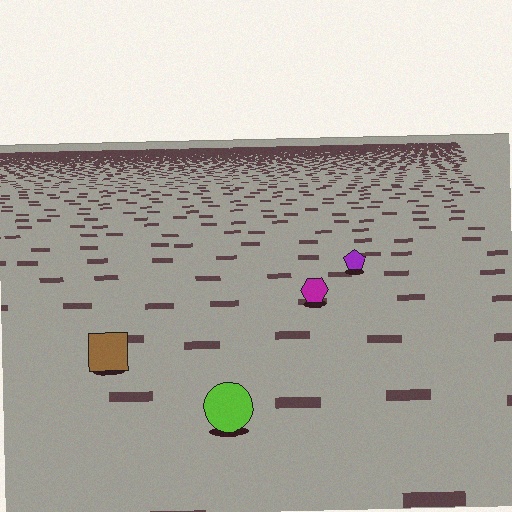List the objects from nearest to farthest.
From nearest to farthest: the lime circle, the brown square, the magenta hexagon, the purple pentagon.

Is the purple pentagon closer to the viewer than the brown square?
No. The brown square is closer — you can tell from the texture gradient: the ground texture is coarser near it.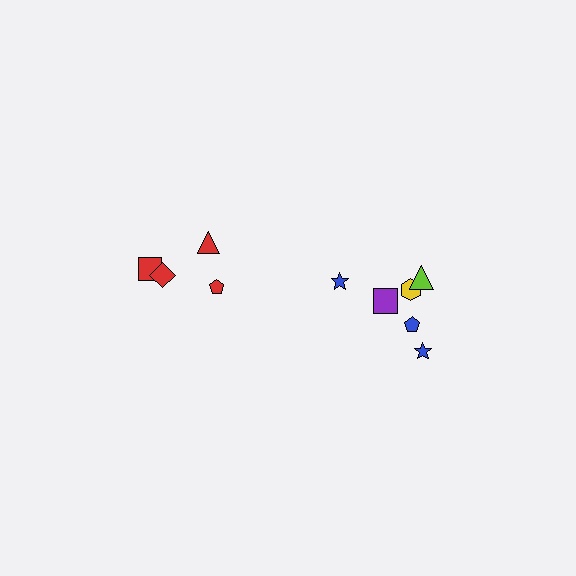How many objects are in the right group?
There are 6 objects.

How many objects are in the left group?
There are 4 objects.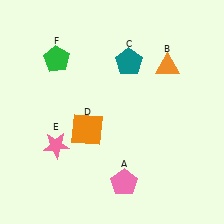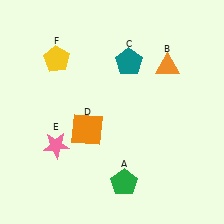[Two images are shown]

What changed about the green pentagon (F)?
In Image 1, F is green. In Image 2, it changed to yellow.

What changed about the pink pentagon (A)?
In Image 1, A is pink. In Image 2, it changed to green.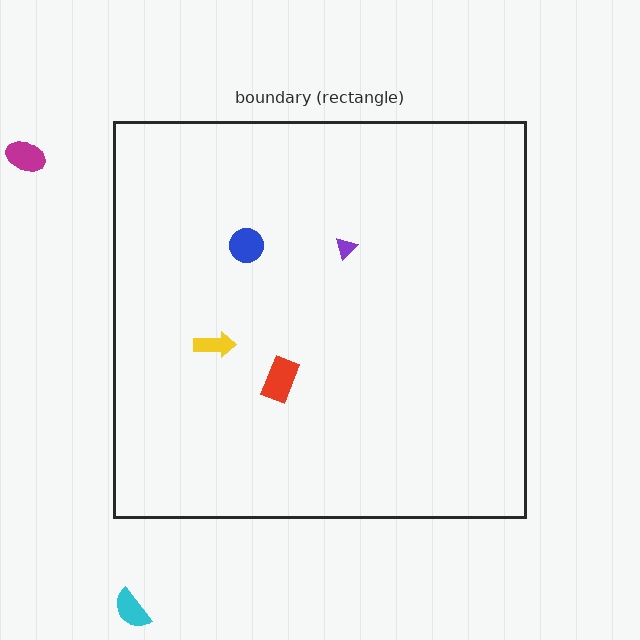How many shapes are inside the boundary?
4 inside, 2 outside.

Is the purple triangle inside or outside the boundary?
Inside.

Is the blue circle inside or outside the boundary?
Inside.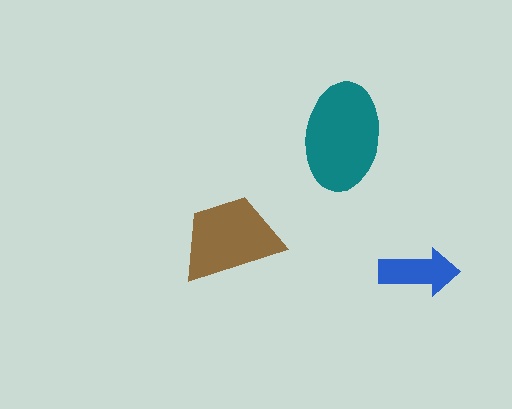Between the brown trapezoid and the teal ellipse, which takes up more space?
The teal ellipse.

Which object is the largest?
The teal ellipse.